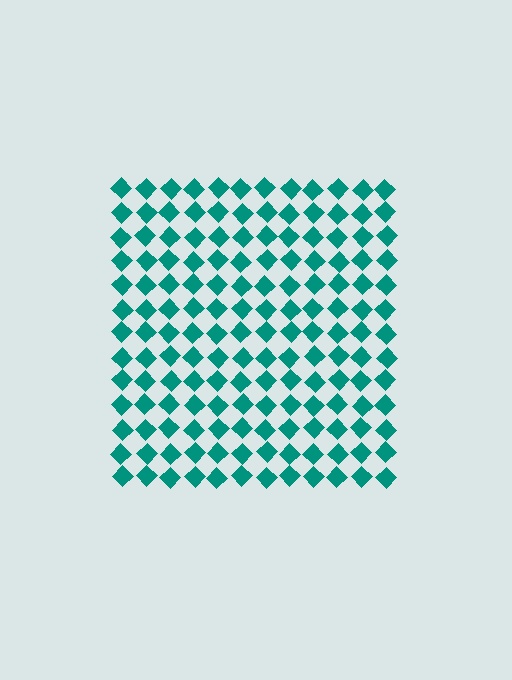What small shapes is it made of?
It is made of small diamonds.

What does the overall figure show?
The overall figure shows a square.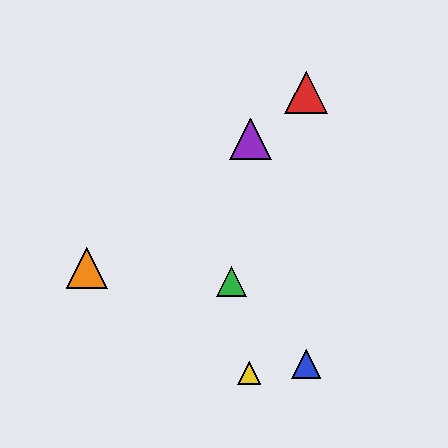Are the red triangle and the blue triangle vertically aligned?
Yes, both are at x≈306.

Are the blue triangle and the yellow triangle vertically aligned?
No, the blue triangle is at x≈306 and the yellow triangle is at x≈249.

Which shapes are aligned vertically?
The red triangle, the blue triangle are aligned vertically.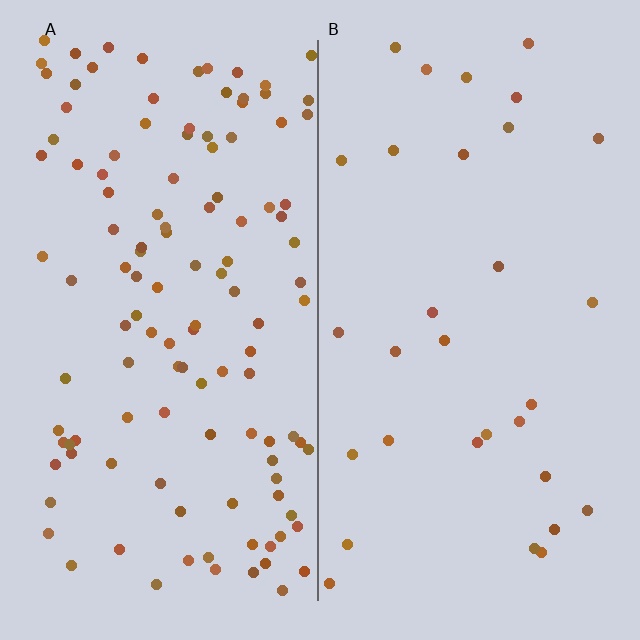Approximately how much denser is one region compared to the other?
Approximately 3.9× — region A over region B.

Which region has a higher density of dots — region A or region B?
A (the left).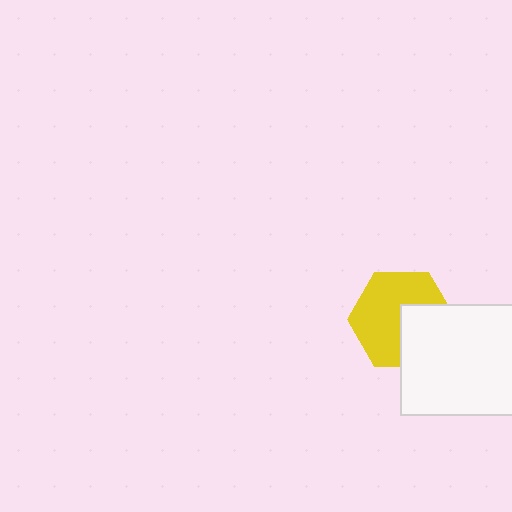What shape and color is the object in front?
The object in front is a white rectangle.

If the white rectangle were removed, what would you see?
You would see the complete yellow hexagon.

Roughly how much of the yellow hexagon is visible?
About half of it is visible (roughly 63%).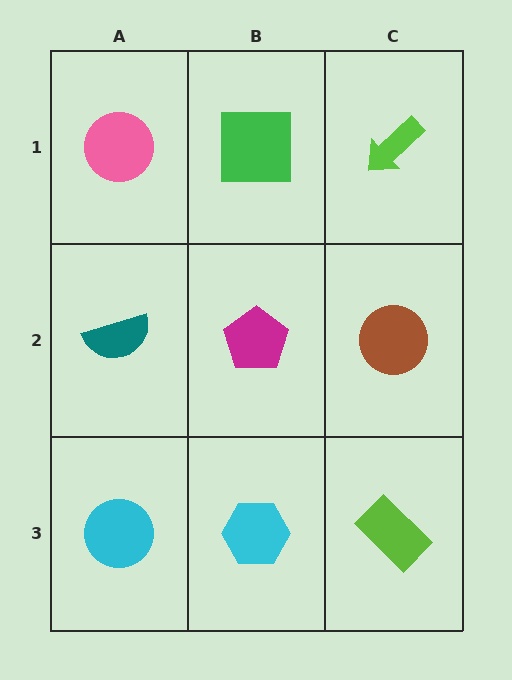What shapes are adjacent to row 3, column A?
A teal semicircle (row 2, column A), a cyan hexagon (row 3, column B).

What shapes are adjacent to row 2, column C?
A lime arrow (row 1, column C), a lime rectangle (row 3, column C), a magenta pentagon (row 2, column B).